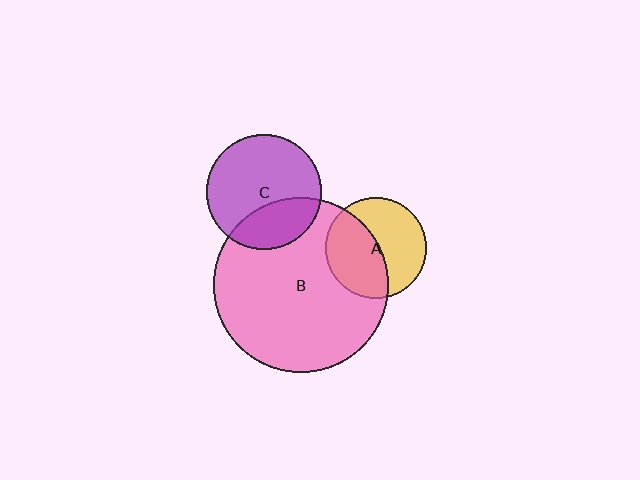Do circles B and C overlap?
Yes.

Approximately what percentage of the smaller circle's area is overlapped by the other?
Approximately 30%.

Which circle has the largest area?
Circle B (pink).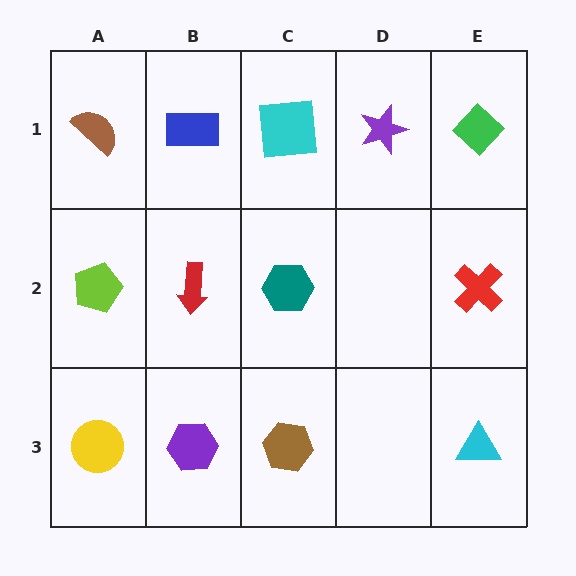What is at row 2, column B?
A red arrow.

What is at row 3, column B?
A purple hexagon.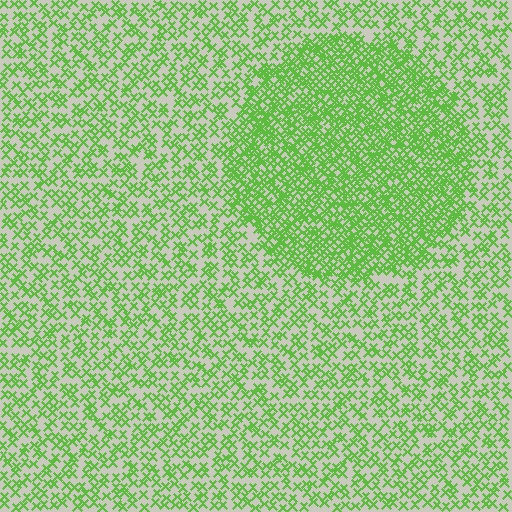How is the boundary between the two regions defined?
The boundary is defined by a change in element density (approximately 2.0x ratio). All elements are the same color, size, and shape.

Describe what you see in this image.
The image contains small lime elements arranged at two different densities. A circle-shaped region is visible where the elements are more densely packed than the surrounding area.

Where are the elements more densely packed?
The elements are more densely packed inside the circle boundary.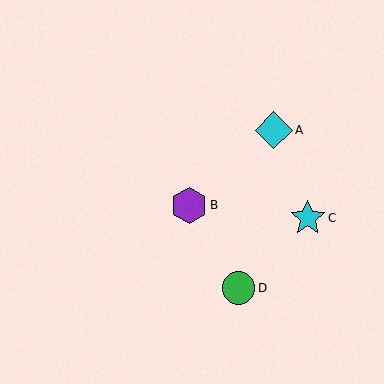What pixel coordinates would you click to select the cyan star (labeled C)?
Click at (308, 218) to select the cyan star C.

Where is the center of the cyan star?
The center of the cyan star is at (308, 218).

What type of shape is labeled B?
Shape B is a purple hexagon.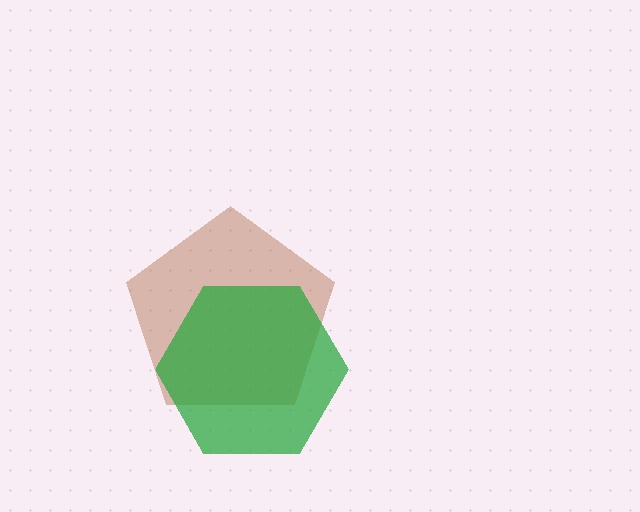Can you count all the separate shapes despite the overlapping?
Yes, there are 2 separate shapes.